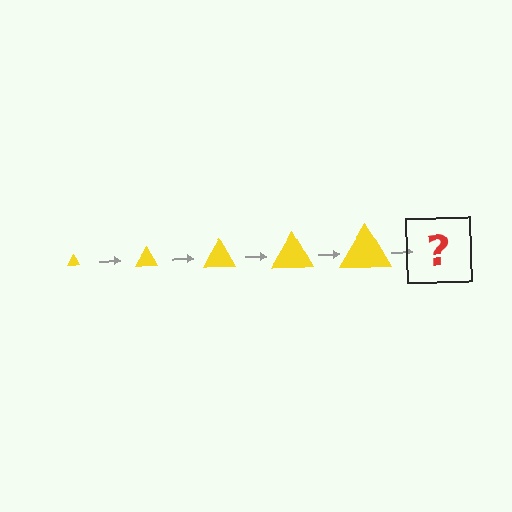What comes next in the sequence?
The next element should be a yellow triangle, larger than the previous one.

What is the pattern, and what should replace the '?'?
The pattern is that the triangle gets progressively larger each step. The '?' should be a yellow triangle, larger than the previous one.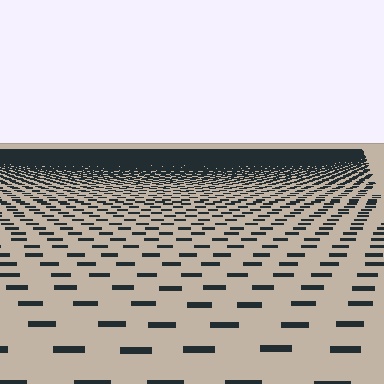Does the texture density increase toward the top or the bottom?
Density increases toward the top.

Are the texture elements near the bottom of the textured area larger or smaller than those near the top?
Larger. Near the bottom, elements are closer to the viewer and appear at a bigger on-screen size.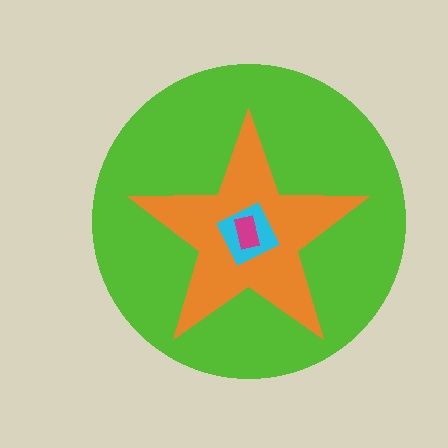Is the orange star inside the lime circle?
Yes.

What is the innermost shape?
The magenta rectangle.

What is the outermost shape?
The lime circle.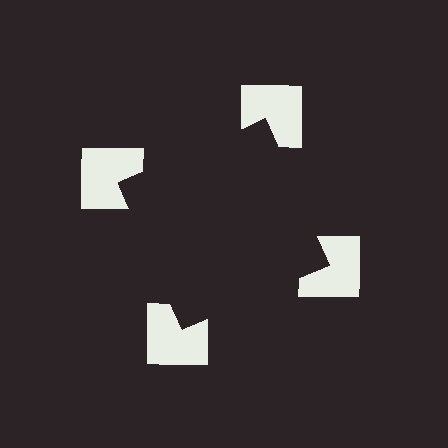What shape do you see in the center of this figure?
An illusory square — its edges are inferred from the aligned wedge cuts in the notched squares, not physically drawn.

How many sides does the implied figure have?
4 sides.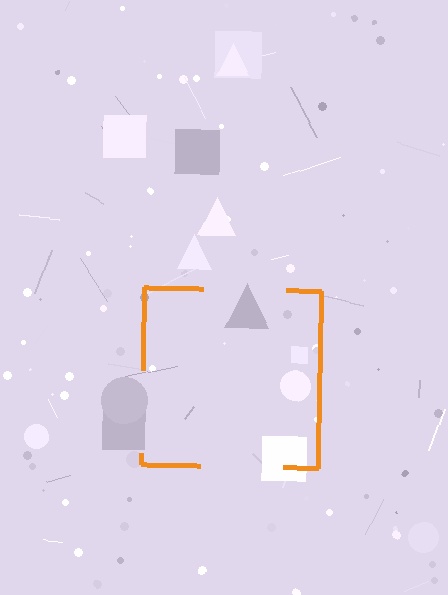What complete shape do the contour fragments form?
The contour fragments form a square.